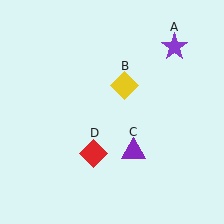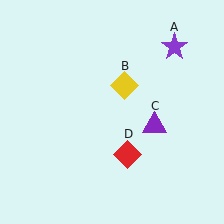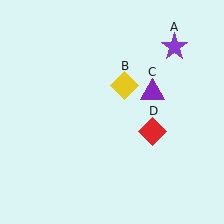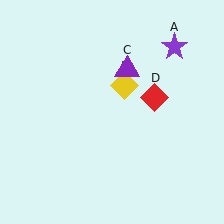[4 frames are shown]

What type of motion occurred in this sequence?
The purple triangle (object C), red diamond (object D) rotated counterclockwise around the center of the scene.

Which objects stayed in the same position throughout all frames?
Purple star (object A) and yellow diamond (object B) remained stationary.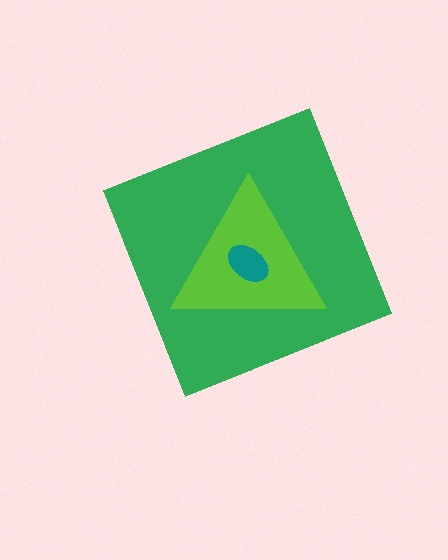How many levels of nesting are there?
3.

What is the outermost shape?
The green diamond.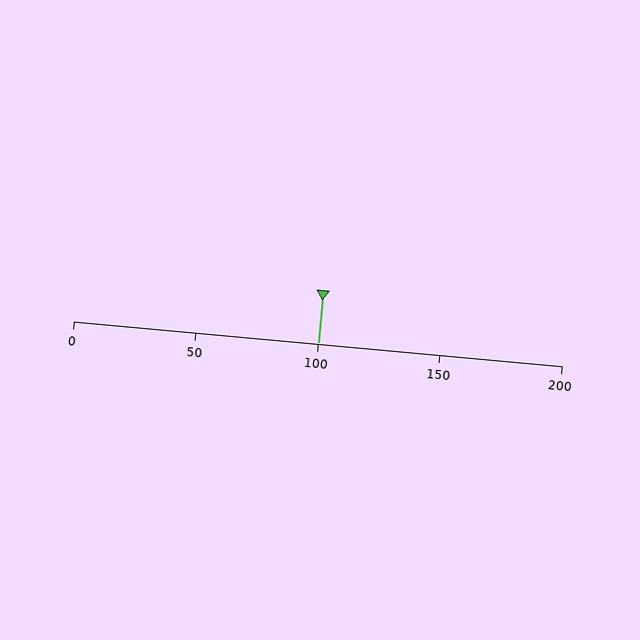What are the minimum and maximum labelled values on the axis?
The axis runs from 0 to 200.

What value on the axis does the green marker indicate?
The marker indicates approximately 100.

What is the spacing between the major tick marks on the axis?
The major ticks are spaced 50 apart.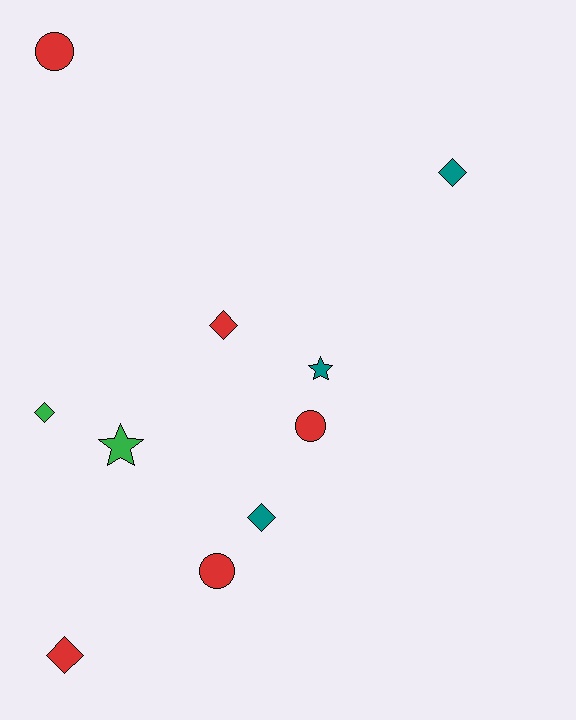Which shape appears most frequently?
Diamond, with 5 objects.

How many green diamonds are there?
There is 1 green diamond.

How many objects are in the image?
There are 10 objects.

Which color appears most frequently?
Red, with 5 objects.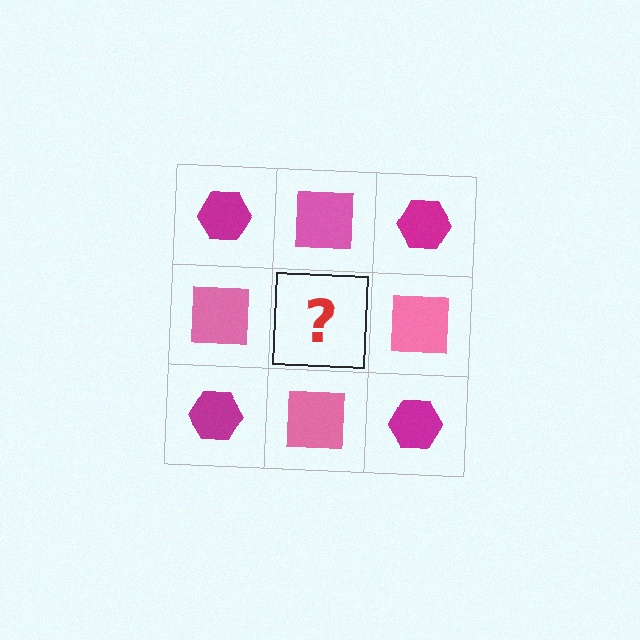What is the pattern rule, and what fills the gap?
The rule is that it alternates magenta hexagon and pink square in a checkerboard pattern. The gap should be filled with a magenta hexagon.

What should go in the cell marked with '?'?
The missing cell should contain a magenta hexagon.